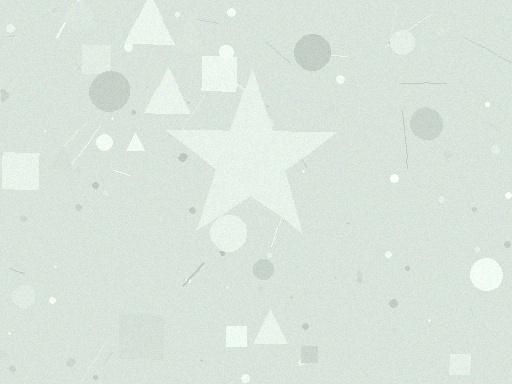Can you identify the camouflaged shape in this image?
The camouflaged shape is a star.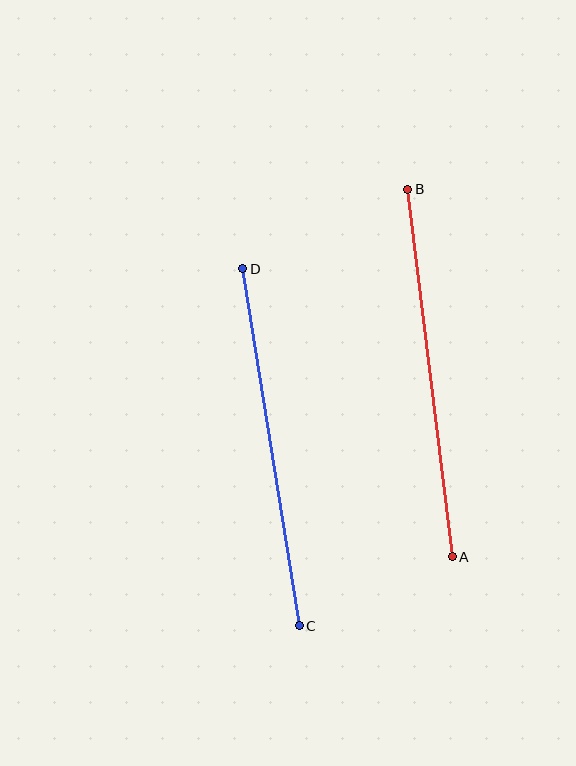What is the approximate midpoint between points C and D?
The midpoint is at approximately (271, 447) pixels.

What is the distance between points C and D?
The distance is approximately 362 pixels.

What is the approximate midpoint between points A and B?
The midpoint is at approximately (430, 373) pixels.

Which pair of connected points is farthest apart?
Points A and B are farthest apart.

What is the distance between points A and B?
The distance is approximately 370 pixels.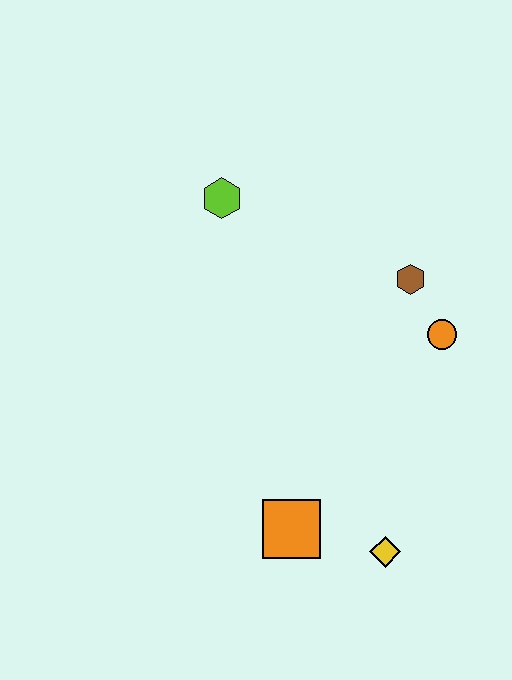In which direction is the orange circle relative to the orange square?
The orange circle is above the orange square.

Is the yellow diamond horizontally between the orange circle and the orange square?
Yes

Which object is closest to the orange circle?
The brown hexagon is closest to the orange circle.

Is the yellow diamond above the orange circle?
No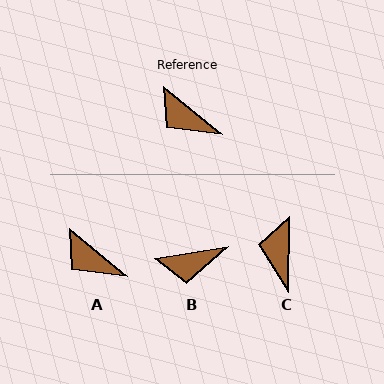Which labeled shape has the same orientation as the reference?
A.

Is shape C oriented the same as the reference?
No, it is off by about 51 degrees.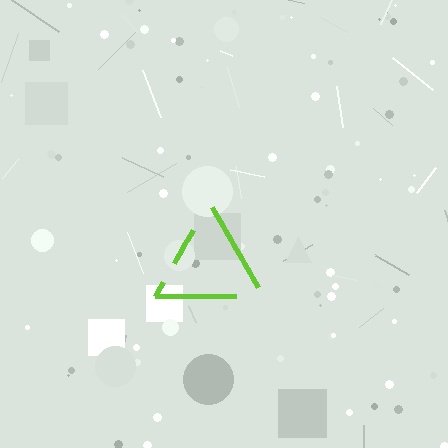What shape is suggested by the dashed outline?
The dashed outline suggests a triangle.